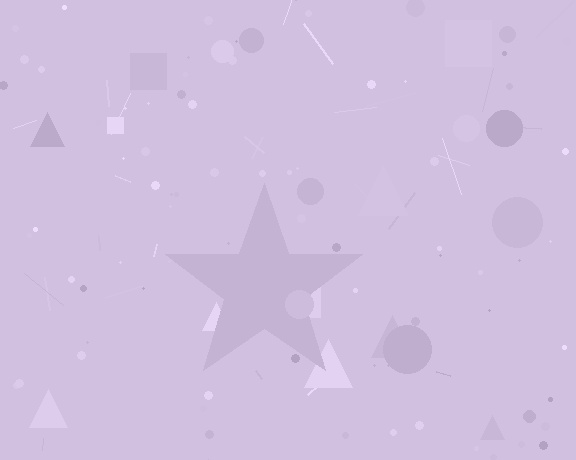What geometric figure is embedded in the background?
A star is embedded in the background.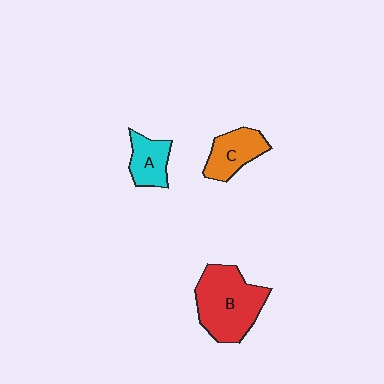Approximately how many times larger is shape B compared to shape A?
Approximately 2.2 times.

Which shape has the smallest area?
Shape A (cyan).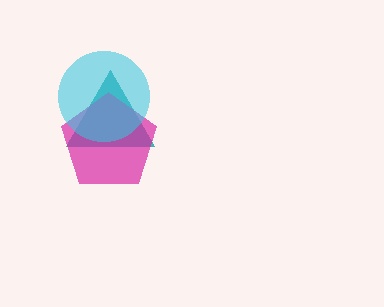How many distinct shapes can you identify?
There are 3 distinct shapes: a teal triangle, a magenta pentagon, a cyan circle.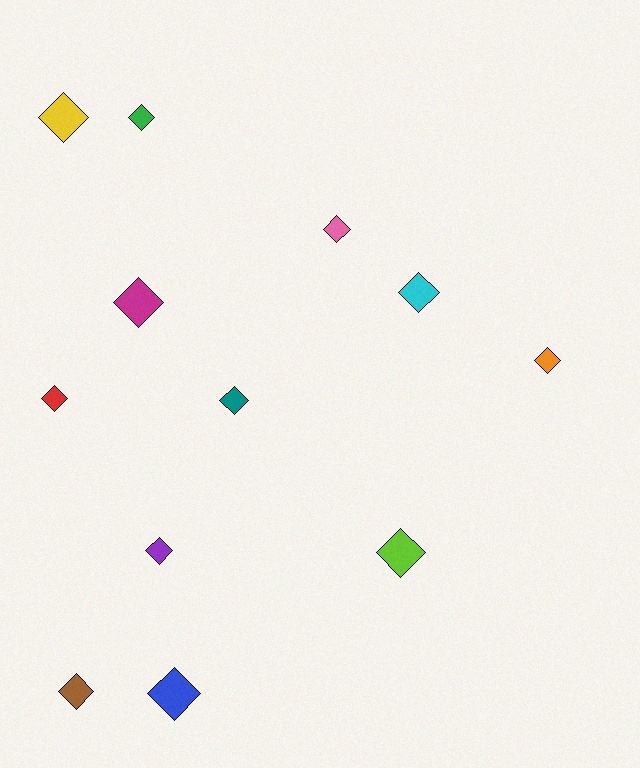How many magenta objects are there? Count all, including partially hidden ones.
There is 1 magenta object.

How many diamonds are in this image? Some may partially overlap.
There are 12 diamonds.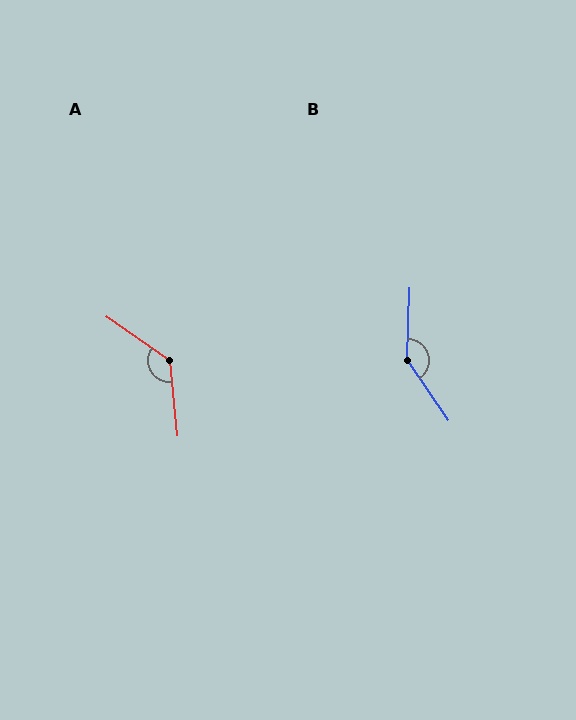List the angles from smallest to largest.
A (130°), B (144°).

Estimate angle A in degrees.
Approximately 130 degrees.